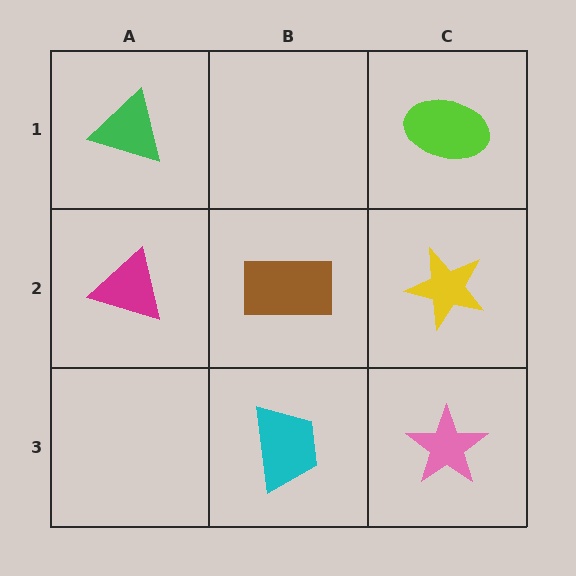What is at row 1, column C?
A lime ellipse.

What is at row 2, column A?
A magenta triangle.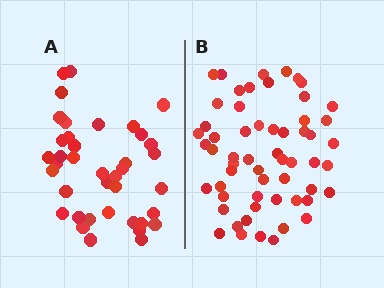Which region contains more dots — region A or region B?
Region B (the right region) has more dots.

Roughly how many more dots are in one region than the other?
Region B has approximately 20 more dots than region A.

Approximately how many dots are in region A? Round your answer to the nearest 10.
About 40 dots. (The exact count is 39, which rounds to 40.)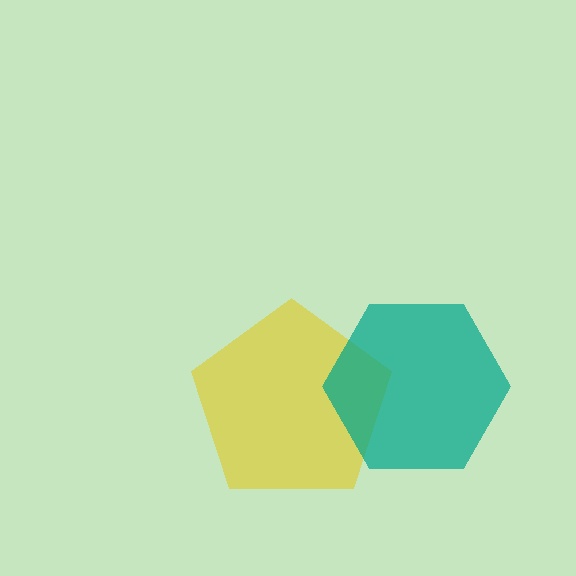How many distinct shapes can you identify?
There are 2 distinct shapes: a yellow pentagon, a teal hexagon.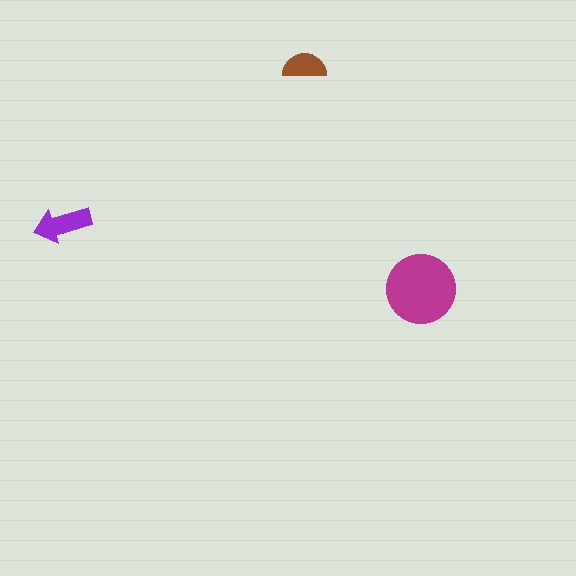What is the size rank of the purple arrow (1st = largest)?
2nd.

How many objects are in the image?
There are 3 objects in the image.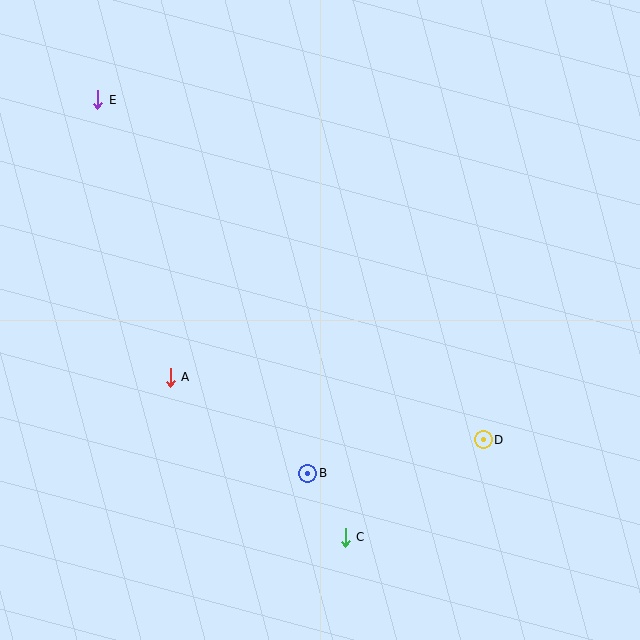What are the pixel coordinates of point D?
Point D is at (483, 440).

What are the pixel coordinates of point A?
Point A is at (170, 377).